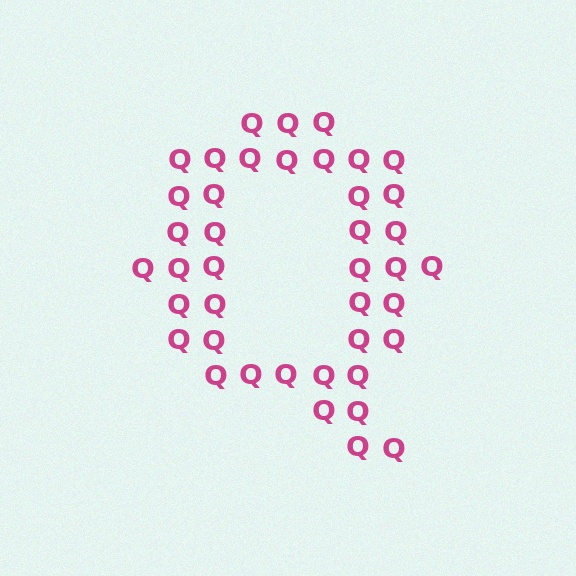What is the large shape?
The large shape is the letter Q.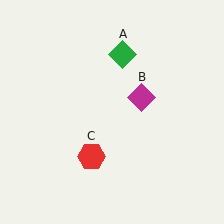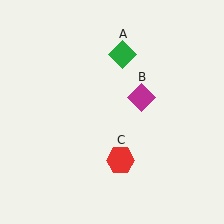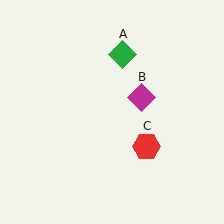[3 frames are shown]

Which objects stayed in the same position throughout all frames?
Green diamond (object A) and magenta diamond (object B) remained stationary.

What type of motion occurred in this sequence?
The red hexagon (object C) rotated counterclockwise around the center of the scene.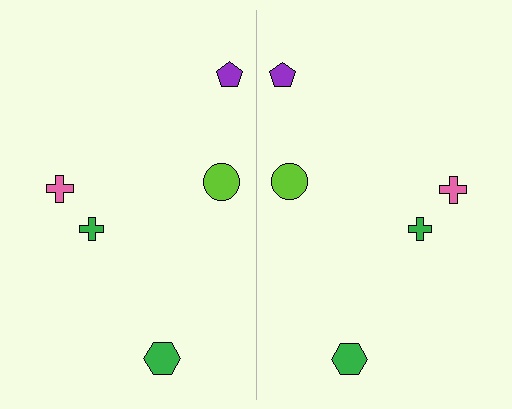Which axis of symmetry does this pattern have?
The pattern has a vertical axis of symmetry running through the center of the image.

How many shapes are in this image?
There are 10 shapes in this image.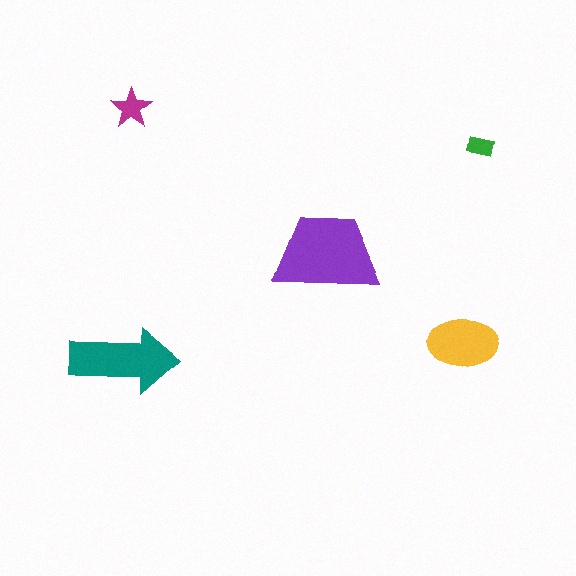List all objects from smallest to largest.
The green rectangle, the magenta star, the yellow ellipse, the teal arrow, the purple trapezoid.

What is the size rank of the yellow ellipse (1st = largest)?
3rd.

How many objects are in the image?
There are 5 objects in the image.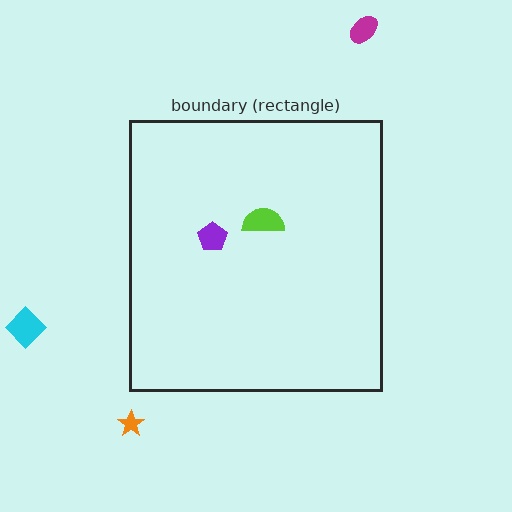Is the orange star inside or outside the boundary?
Outside.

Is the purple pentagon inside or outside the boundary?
Inside.